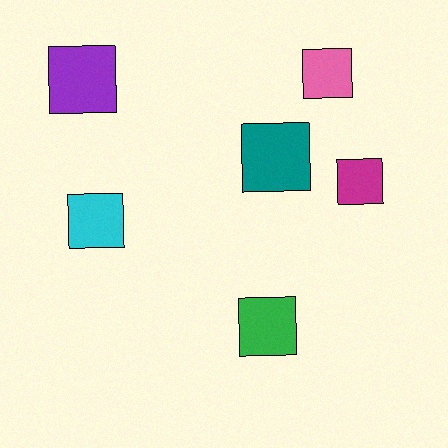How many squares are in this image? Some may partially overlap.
There are 6 squares.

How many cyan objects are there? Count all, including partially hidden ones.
There is 1 cyan object.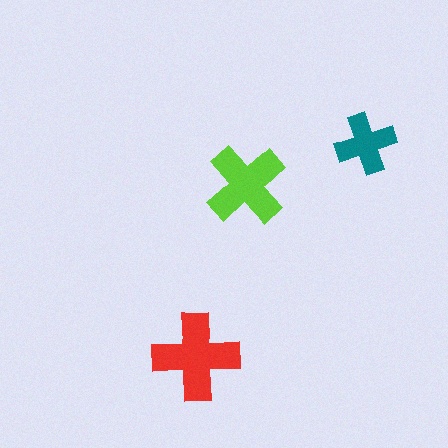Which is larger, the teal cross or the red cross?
The red one.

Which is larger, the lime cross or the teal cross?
The lime one.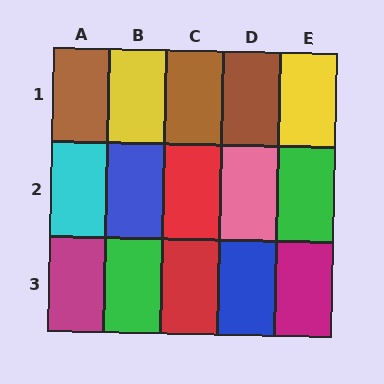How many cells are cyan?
1 cell is cyan.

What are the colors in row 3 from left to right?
Magenta, green, red, blue, magenta.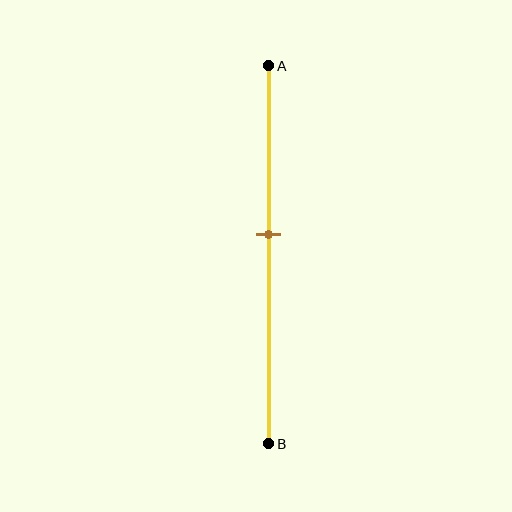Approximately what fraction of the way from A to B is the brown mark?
The brown mark is approximately 45% of the way from A to B.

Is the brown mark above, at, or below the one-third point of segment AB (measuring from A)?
The brown mark is below the one-third point of segment AB.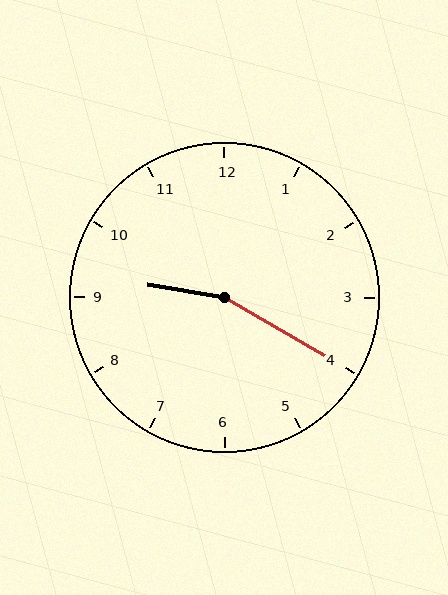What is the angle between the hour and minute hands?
Approximately 160 degrees.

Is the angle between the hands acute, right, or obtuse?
It is obtuse.